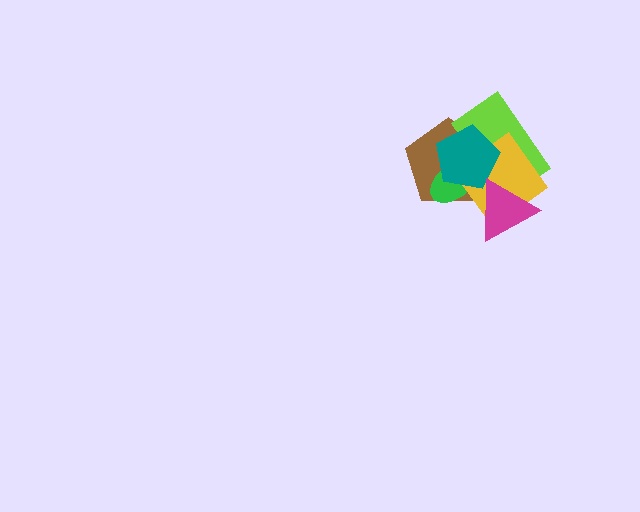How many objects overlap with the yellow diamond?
5 objects overlap with the yellow diamond.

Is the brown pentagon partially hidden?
Yes, it is partially covered by another shape.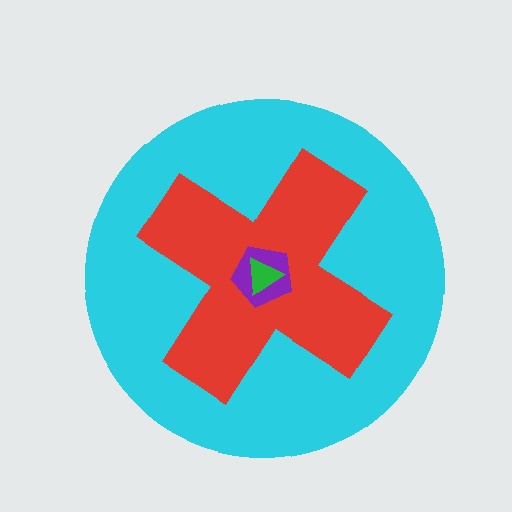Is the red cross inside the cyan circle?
Yes.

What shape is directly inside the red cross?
The purple pentagon.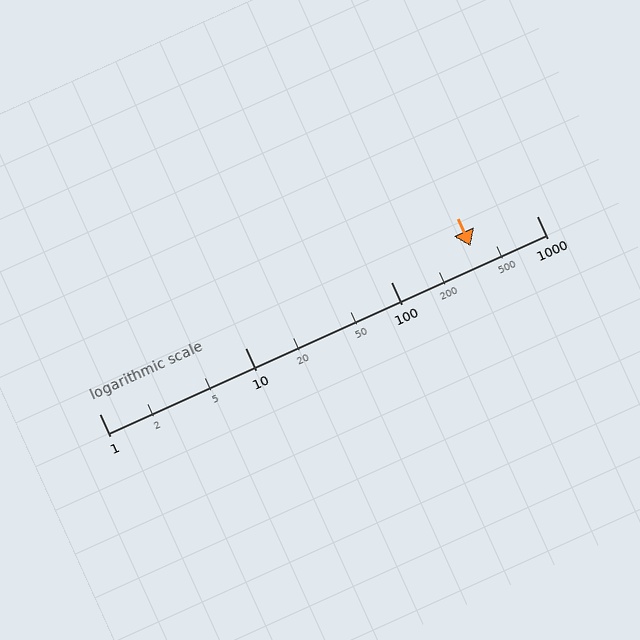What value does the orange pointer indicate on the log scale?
The pointer indicates approximately 350.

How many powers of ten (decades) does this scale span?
The scale spans 3 decades, from 1 to 1000.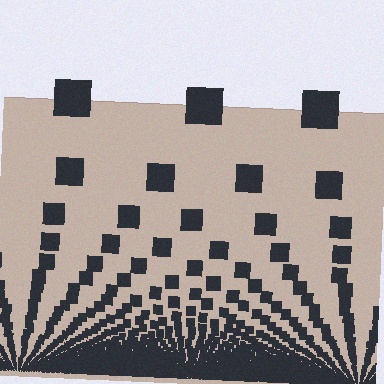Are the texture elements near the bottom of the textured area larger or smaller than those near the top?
Smaller. The gradient is inverted — elements near the bottom are smaller and denser.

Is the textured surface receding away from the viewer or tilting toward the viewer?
The surface appears to tilt toward the viewer. Texture elements get larger and sparser toward the top.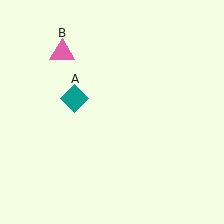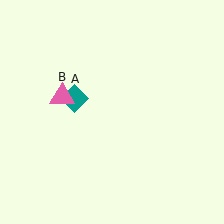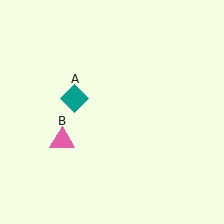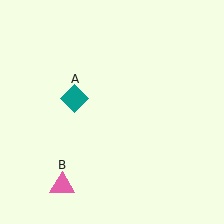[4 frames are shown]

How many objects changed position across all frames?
1 object changed position: pink triangle (object B).